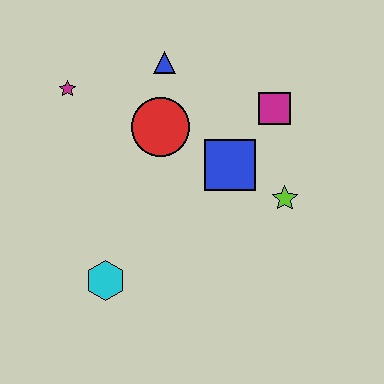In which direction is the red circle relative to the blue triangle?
The red circle is below the blue triangle.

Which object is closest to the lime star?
The blue square is closest to the lime star.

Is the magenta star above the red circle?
Yes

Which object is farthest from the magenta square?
The cyan hexagon is farthest from the magenta square.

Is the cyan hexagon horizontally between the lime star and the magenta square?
No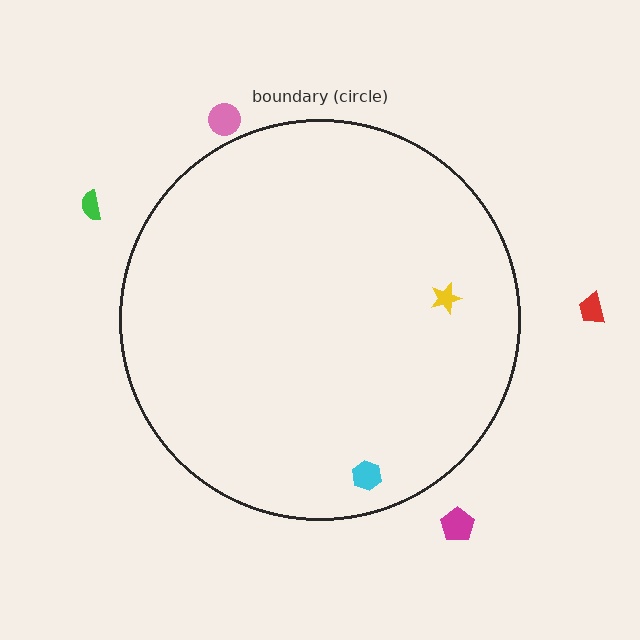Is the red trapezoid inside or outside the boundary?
Outside.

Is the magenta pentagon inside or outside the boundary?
Outside.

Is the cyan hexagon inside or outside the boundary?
Inside.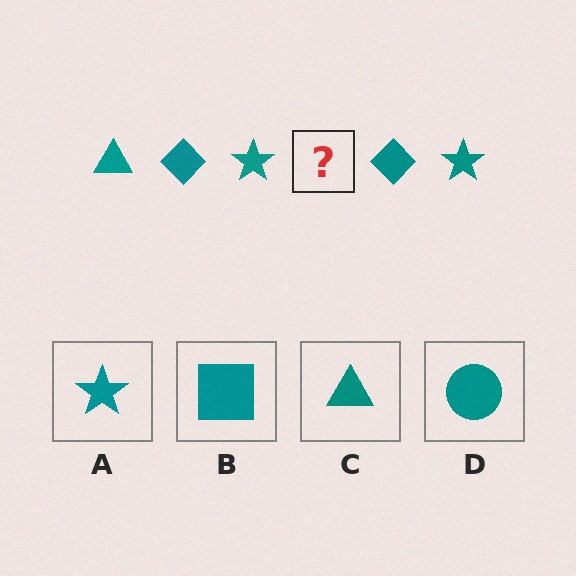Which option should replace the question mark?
Option C.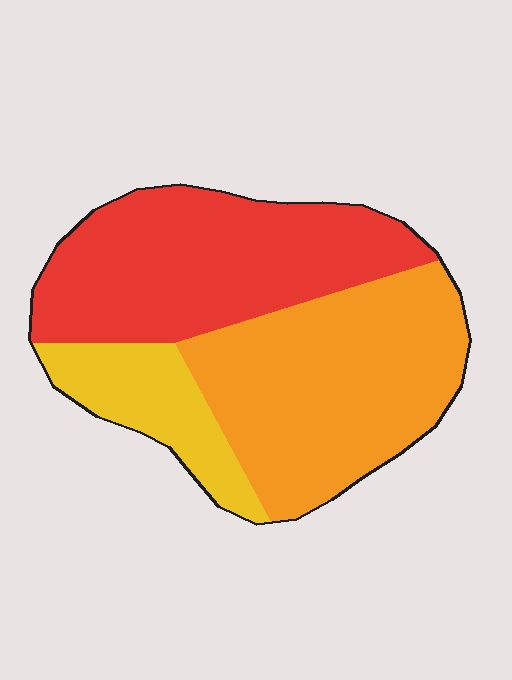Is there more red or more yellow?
Red.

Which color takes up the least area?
Yellow, at roughly 15%.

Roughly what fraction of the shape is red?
Red covers 41% of the shape.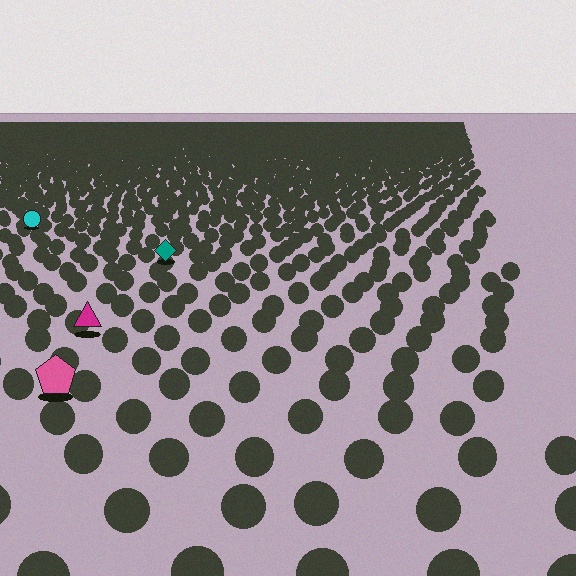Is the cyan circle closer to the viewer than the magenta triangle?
No. The magenta triangle is closer — you can tell from the texture gradient: the ground texture is coarser near it.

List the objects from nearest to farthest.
From nearest to farthest: the pink pentagon, the magenta triangle, the teal diamond, the cyan circle.